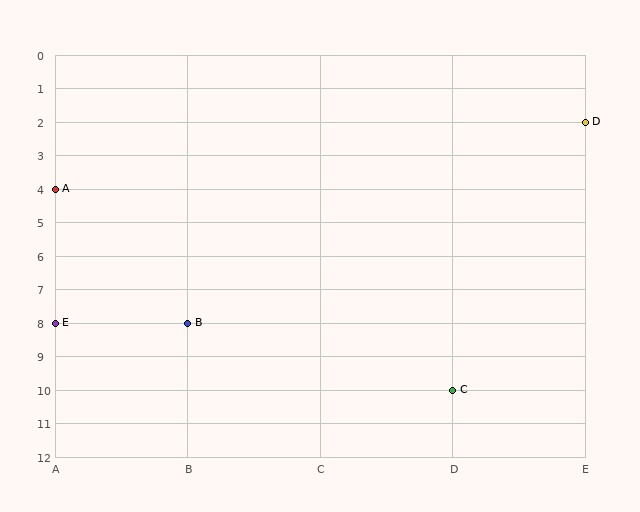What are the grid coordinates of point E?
Point E is at grid coordinates (A, 8).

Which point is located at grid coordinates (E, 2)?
Point D is at (E, 2).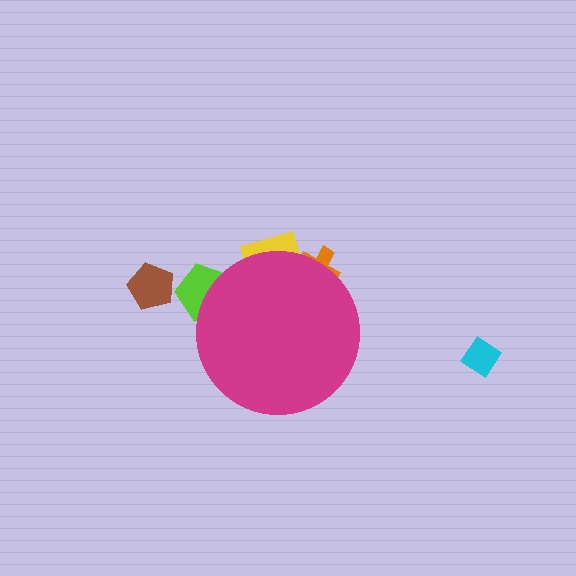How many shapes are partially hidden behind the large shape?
3 shapes are partially hidden.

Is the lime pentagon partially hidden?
Yes, the lime pentagon is partially hidden behind the magenta circle.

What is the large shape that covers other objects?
A magenta circle.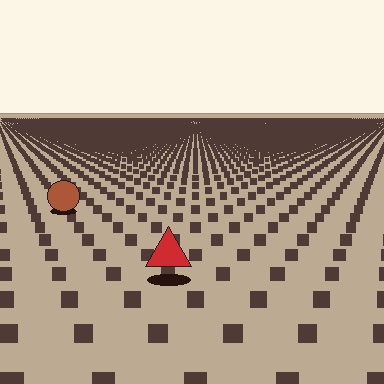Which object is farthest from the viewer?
The brown circle is farthest from the viewer. It appears smaller and the ground texture around it is denser.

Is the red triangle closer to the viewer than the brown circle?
Yes. The red triangle is closer — you can tell from the texture gradient: the ground texture is coarser near it.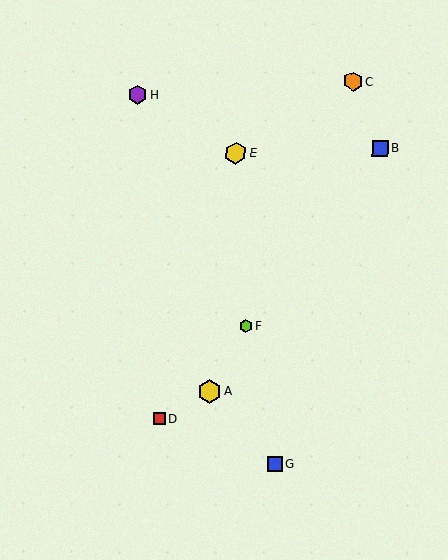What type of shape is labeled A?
Shape A is a yellow hexagon.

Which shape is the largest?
The yellow hexagon (labeled A) is the largest.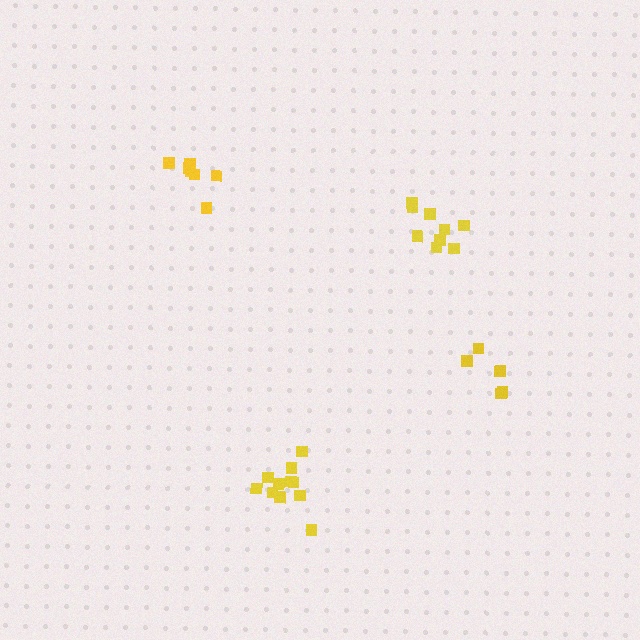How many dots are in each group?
Group 1: 7 dots, Group 2: 9 dots, Group 3: 6 dots, Group 4: 11 dots (33 total).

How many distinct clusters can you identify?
There are 4 distinct clusters.